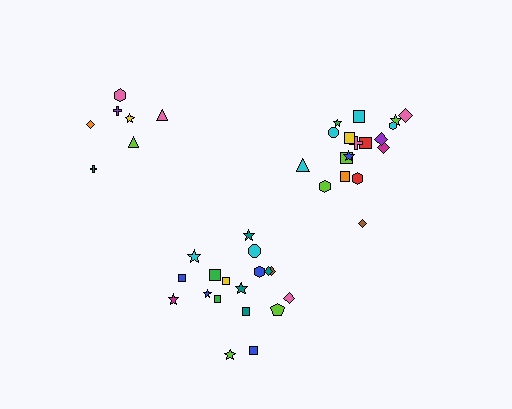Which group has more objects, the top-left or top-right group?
The top-right group.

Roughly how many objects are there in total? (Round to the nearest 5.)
Roughly 45 objects in total.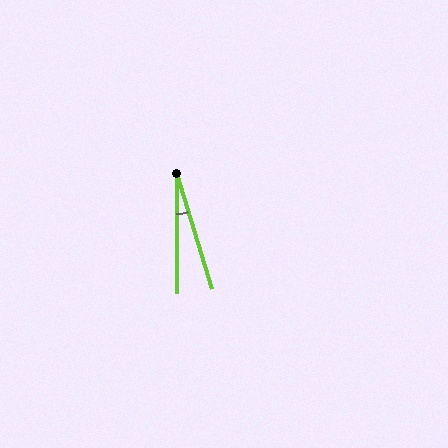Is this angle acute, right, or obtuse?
It is acute.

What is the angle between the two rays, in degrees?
Approximately 17 degrees.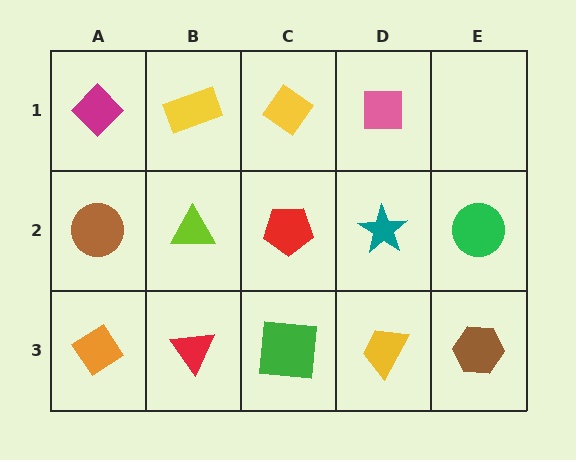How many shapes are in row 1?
4 shapes.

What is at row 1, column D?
A pink square.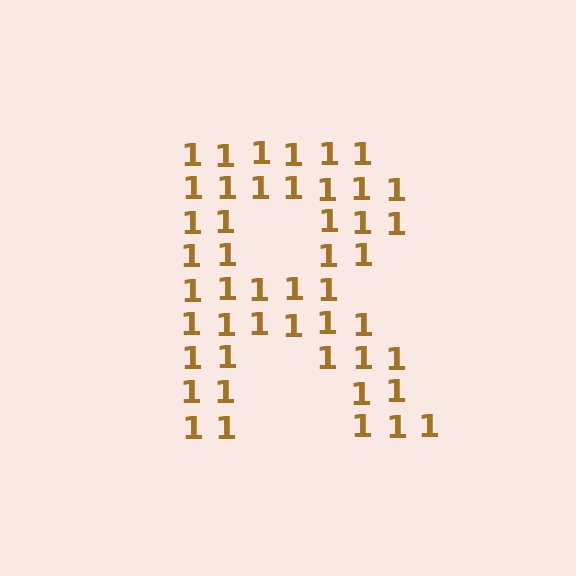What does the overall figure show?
The overall figure shows the letter R.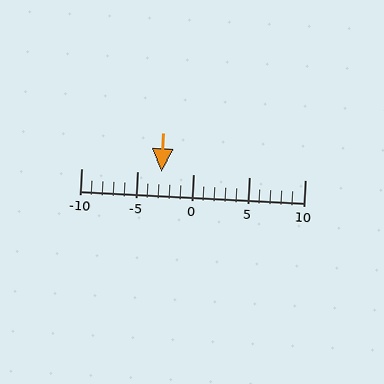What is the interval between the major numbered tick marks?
The major tick marks are spaced 5 units apart.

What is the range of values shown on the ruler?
The ruler shows values from -10 to 10.